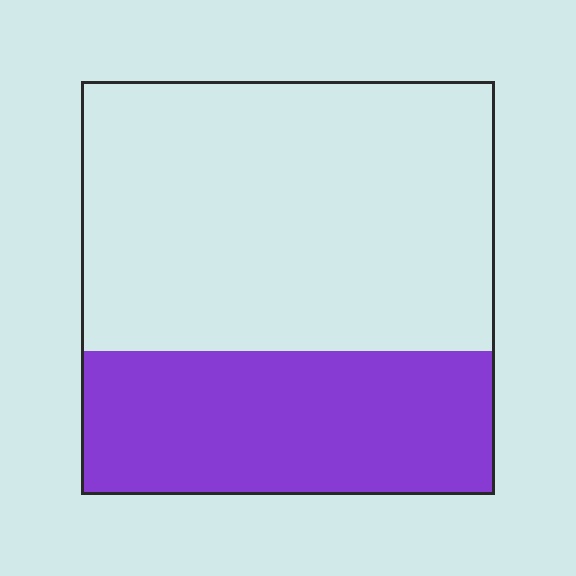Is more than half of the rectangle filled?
No.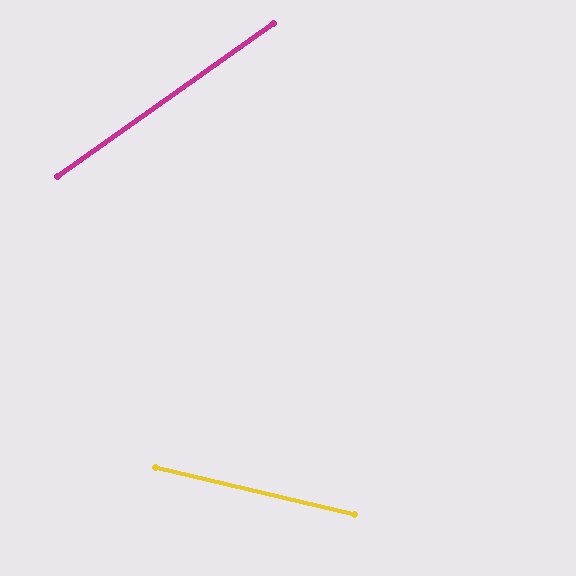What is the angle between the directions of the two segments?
Approximately 49 degrees.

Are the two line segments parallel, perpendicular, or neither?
Neither parallel nor perpendicular — they differ by about 49°.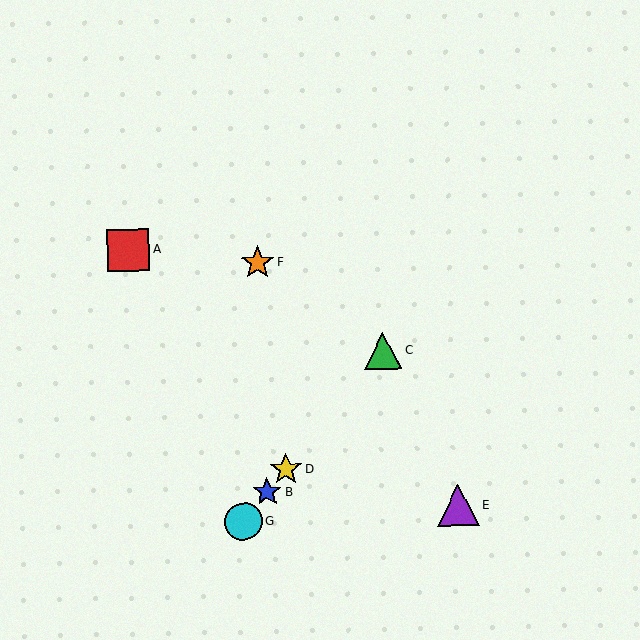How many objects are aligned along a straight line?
4 objects (B, C, D, G) are aligned along a straight line.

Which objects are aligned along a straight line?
Objects B, C, D, G are aligned along a straight line.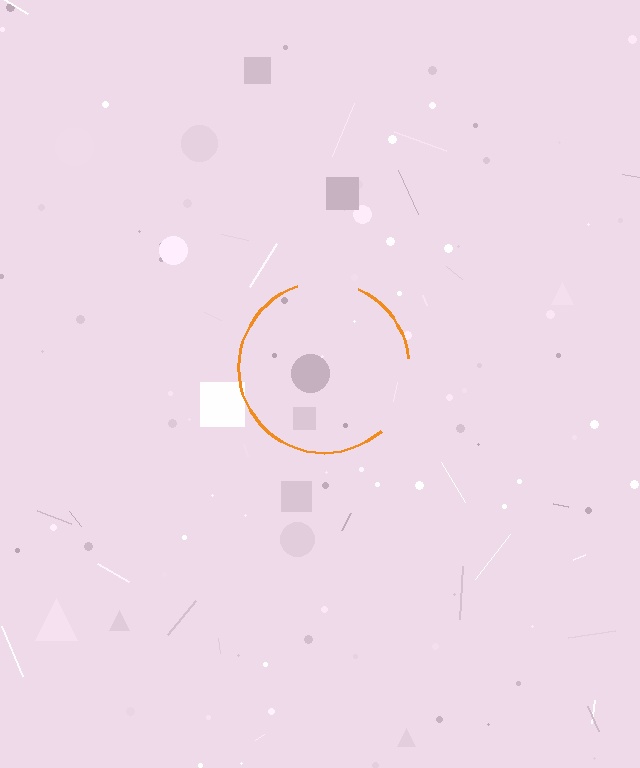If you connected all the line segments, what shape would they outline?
They would outline a circle.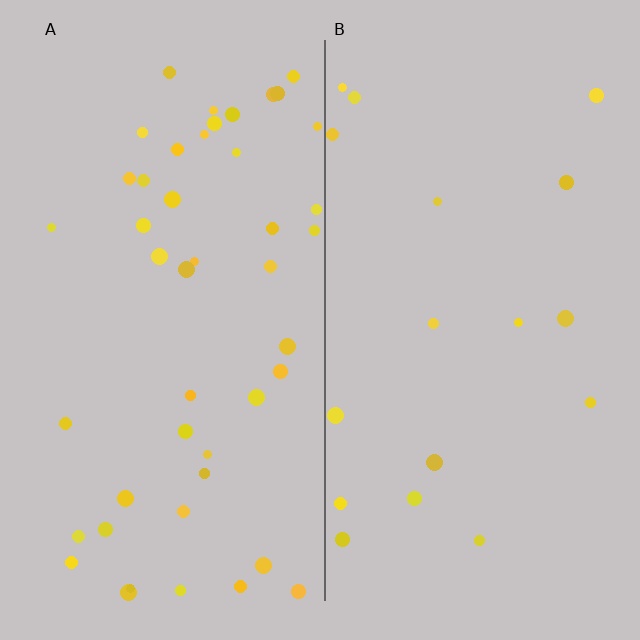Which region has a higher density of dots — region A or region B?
A (the left).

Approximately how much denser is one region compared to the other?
Approximately 2.6× — region A over region B.